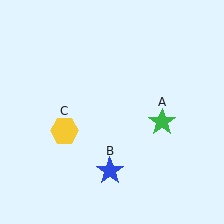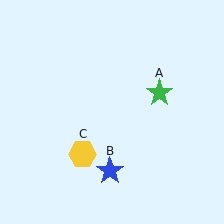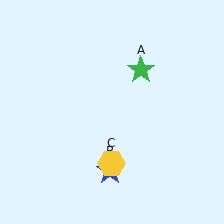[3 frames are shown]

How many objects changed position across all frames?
2 objects changed position: green star (object A), yellow hexagon (object C).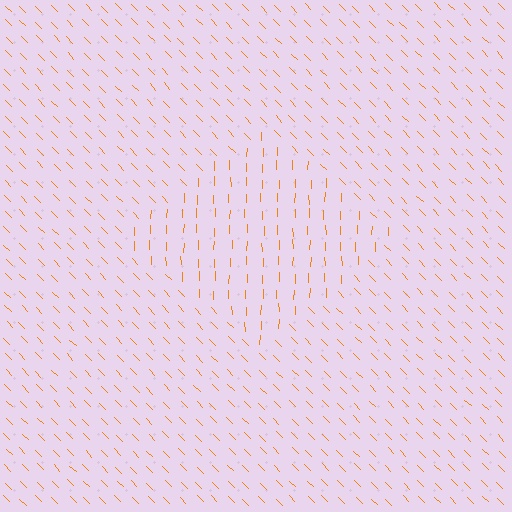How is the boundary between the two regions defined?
The boundary is defined purely by a change in line orientation (approximately 45 degrees difference). All lines are the same color and thickness.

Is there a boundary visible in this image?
Yes, there is a texture boundary formed by a change in line orientation.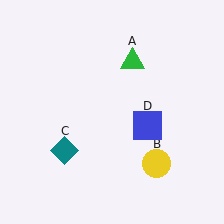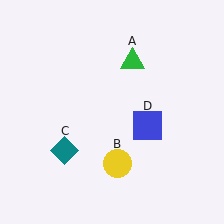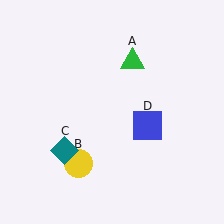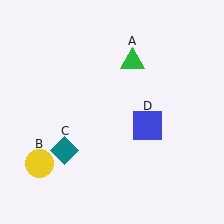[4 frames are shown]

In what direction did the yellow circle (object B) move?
The yellow circle (object B) moved left.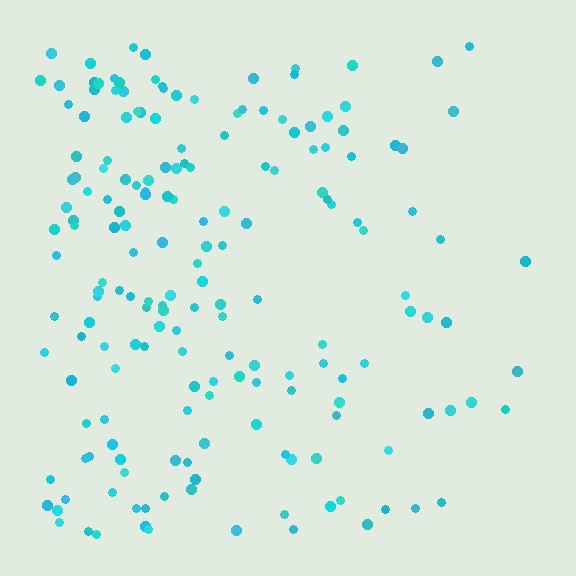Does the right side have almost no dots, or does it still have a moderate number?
Still a moderate number, just noticeably fewer than the left.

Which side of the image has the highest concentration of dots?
The left.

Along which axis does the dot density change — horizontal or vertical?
Horizontal.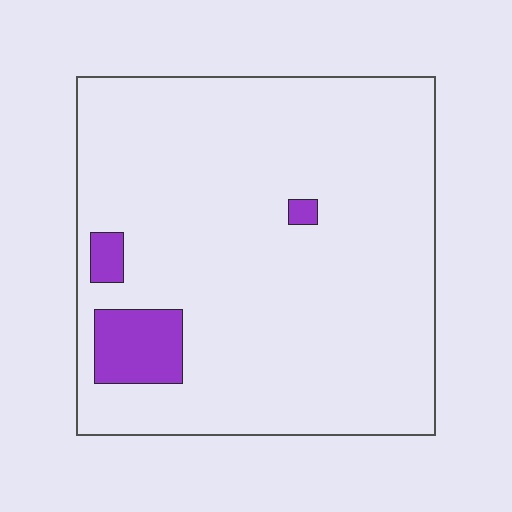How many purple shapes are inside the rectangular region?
3.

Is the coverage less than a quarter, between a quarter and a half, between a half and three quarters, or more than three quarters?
Less than a quarter.